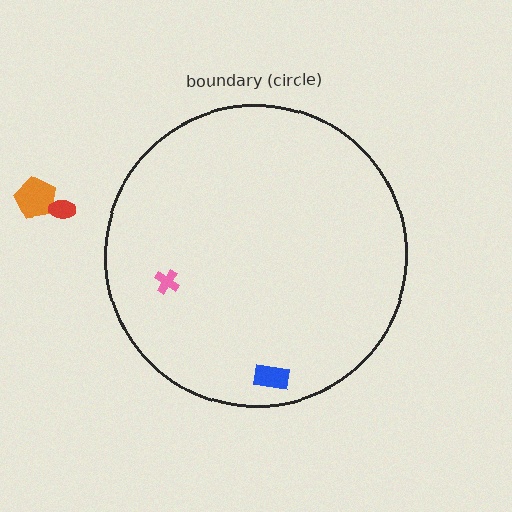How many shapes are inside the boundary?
2 inside, 2 outside.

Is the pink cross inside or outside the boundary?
Inside.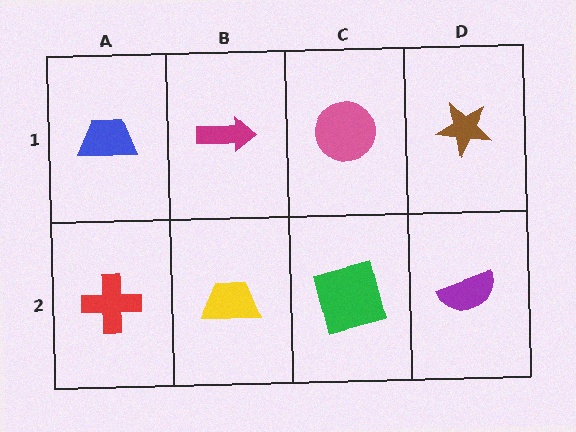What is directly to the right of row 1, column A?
A magenta arrow.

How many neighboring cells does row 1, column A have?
2.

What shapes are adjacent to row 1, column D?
A purple semicircle (row 2, column D), a pink circle (row 1, column C).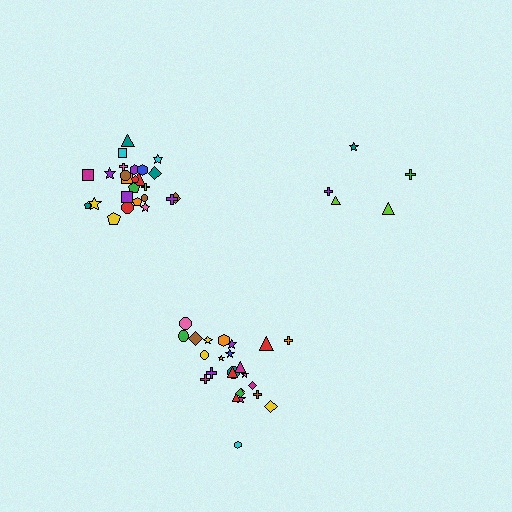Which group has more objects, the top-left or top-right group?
The top-left group.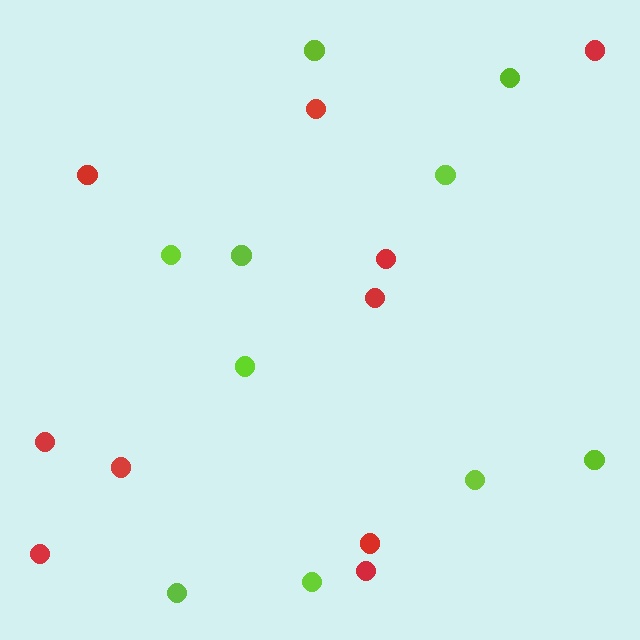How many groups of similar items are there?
There are 2 groups: one group of red circles (10) and one group of lime circles (10).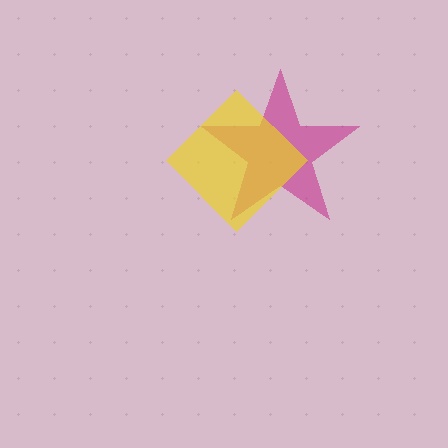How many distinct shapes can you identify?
There are 2 distinct shapes: a magenta star, a yellow diamond.